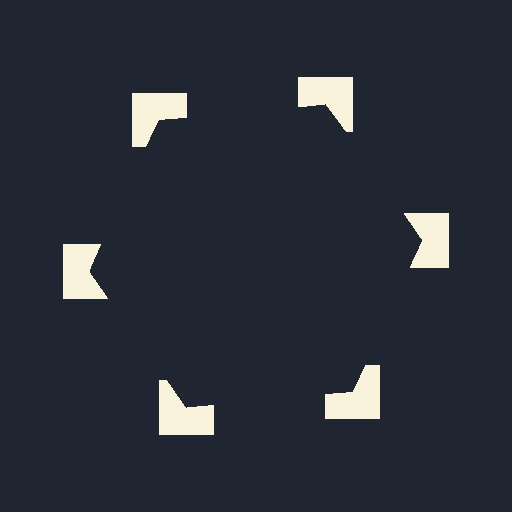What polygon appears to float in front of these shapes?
An illusory hexagon — its edges are inferred from the aligned wedge cuts in the notched squares, not physically drawn.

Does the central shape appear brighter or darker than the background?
It typically appears slightly darker than the background, even though no actual brightness change is drawn.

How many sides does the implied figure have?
6 sides.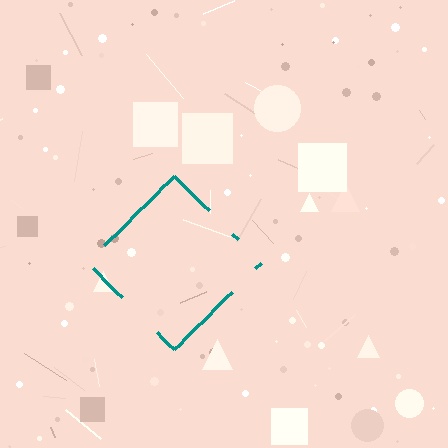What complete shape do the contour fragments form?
The contour fragments form a diamond.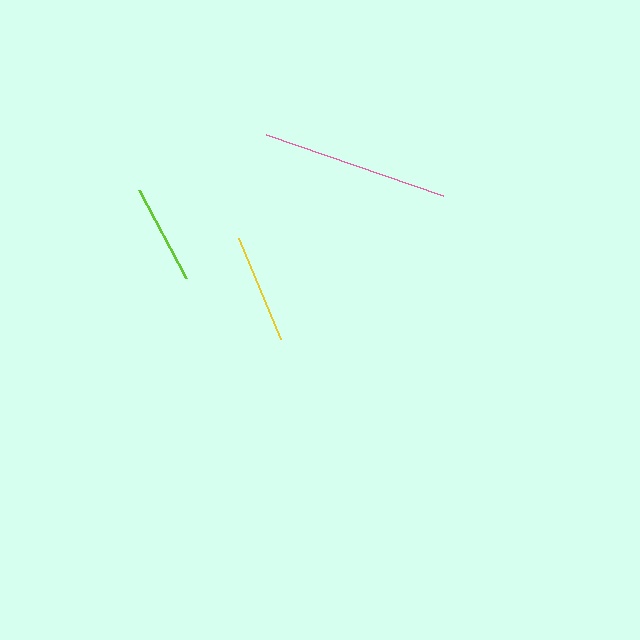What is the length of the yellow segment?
The yellow segment is approximately 110 pixels long.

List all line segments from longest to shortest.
From longest to shortest: pink, yellow, lime.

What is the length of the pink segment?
The pink segment is approximately 187 pixels long.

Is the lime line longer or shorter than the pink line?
The pink line is longer than the lime line.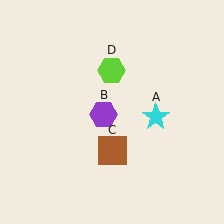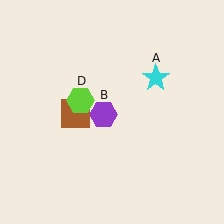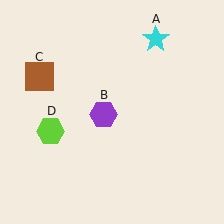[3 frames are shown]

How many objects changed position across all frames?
3 objects changed position: cyan star (object A), brown square (object C), lime hexagon (object D).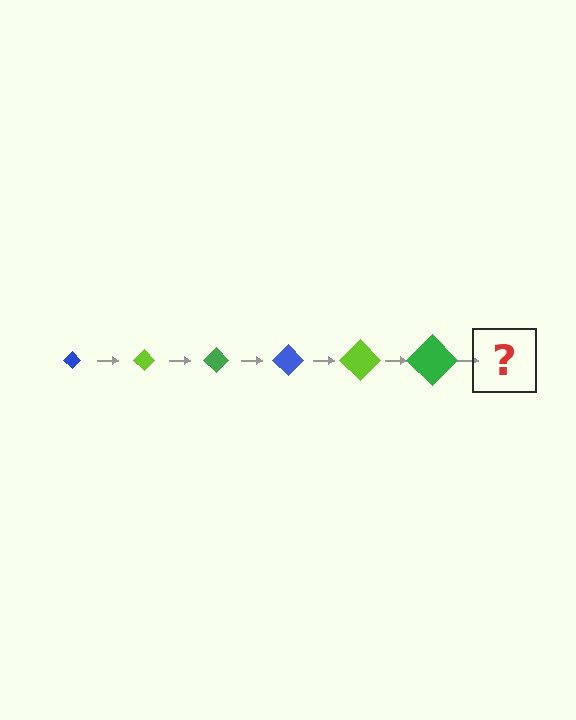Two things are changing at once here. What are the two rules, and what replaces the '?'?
The two rules are that the diamond grows larger each step and the color cycles through blue, lime, and green. The '?' should be a blue diamond, larger than the previous one.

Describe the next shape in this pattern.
It should be a blue diamond, larger than the previous one.